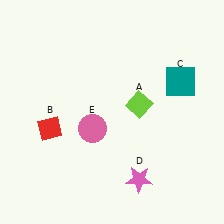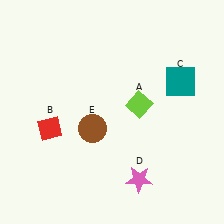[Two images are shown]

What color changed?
The circle (E) changed from pink in Image 1 to brown in Image 2.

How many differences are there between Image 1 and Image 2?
There is 1 difference between the two images.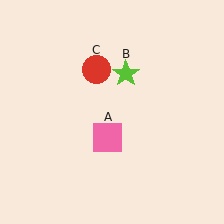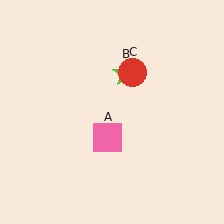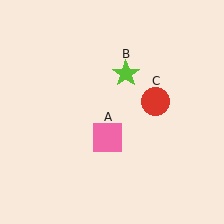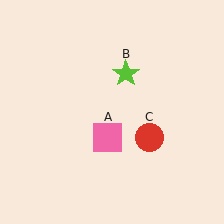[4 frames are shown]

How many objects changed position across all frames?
1 object changed position: red circle (object C).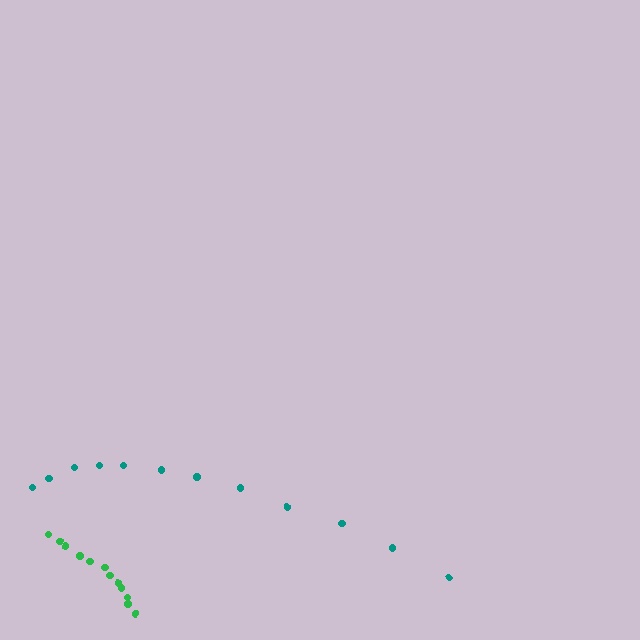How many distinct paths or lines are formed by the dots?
There are 2 distinct paths.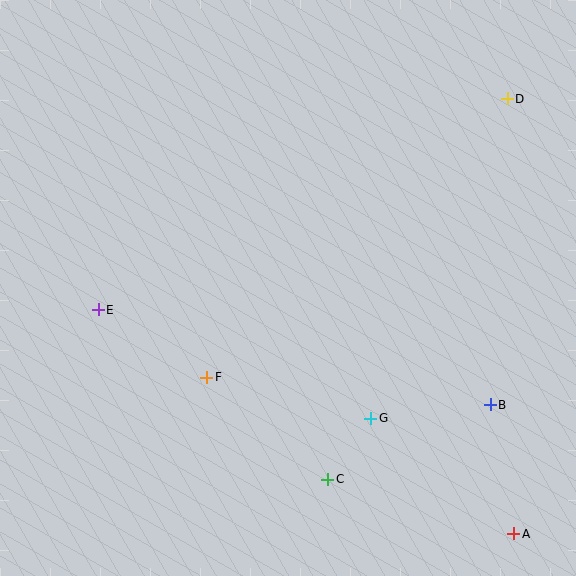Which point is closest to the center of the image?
Point F at (207, 377) is closest to the center.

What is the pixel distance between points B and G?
The distance between B and G is 120 pixels.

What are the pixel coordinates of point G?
Point G is at (371, 418).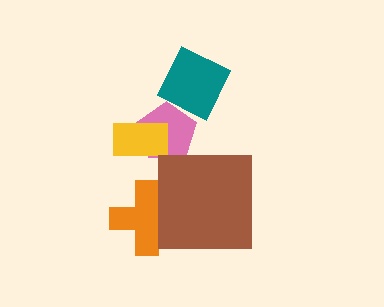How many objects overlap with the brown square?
1 object overlaps with the brown square.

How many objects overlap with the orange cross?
1 object overlaps with the orange cross.